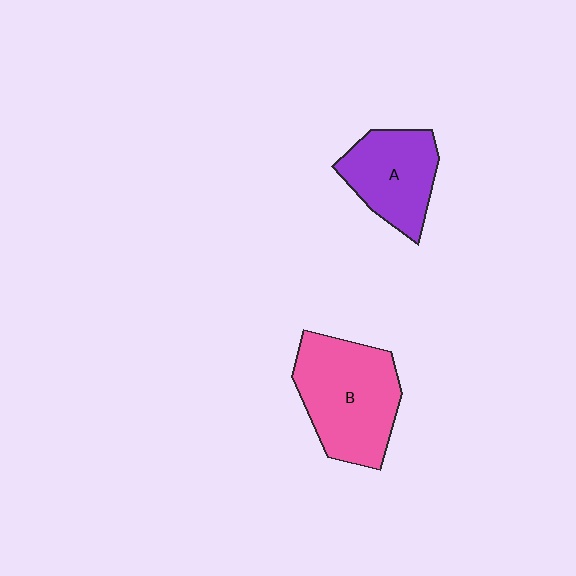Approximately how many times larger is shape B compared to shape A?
Approximately 1.4 times.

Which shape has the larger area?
Shape B (pink).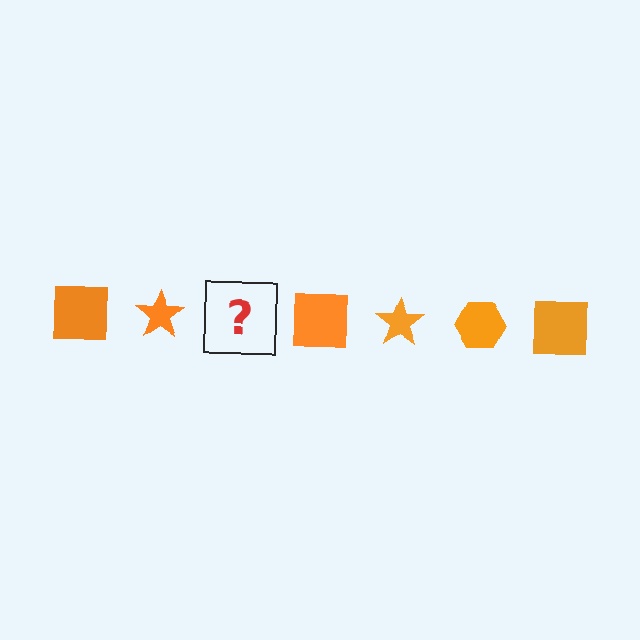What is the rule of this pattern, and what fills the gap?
The rule is that the pattern cycles through square, star, hexagon shapes in orange. The gap should be filled with an orange hexagon.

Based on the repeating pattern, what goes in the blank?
The blank should be an orange hexagon.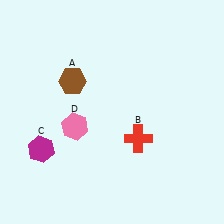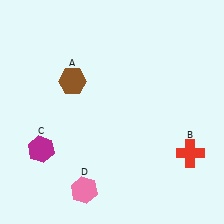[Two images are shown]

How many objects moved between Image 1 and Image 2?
2 objects moved between the two images.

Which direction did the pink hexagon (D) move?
The pink hexagon (D) moved down.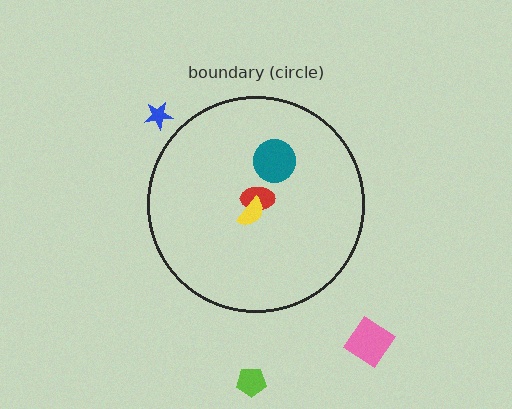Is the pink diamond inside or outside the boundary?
Outside.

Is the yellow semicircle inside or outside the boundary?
Inside.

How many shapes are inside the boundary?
3 inside, 3 outside.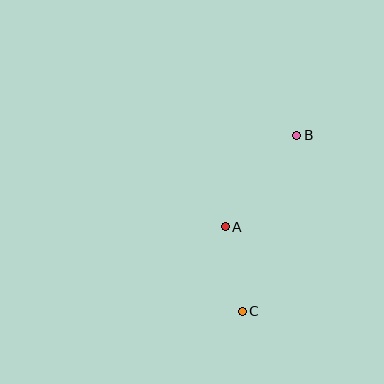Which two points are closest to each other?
Points A and C are closest to each other.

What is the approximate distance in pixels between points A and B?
The distance between A and B is approximately 116 pixels.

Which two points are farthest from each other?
Points B and C are farthest from each other.